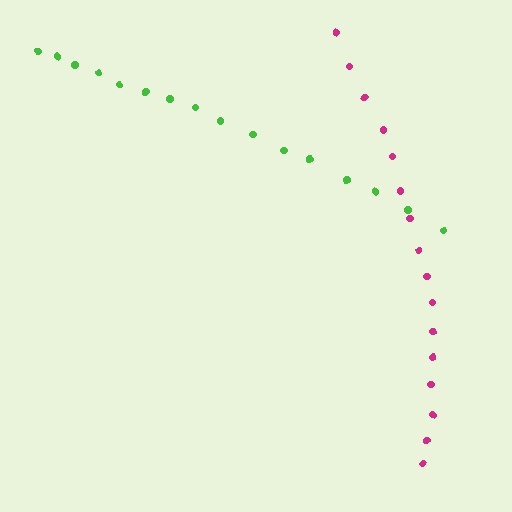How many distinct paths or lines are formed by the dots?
There are 2 distinct paths.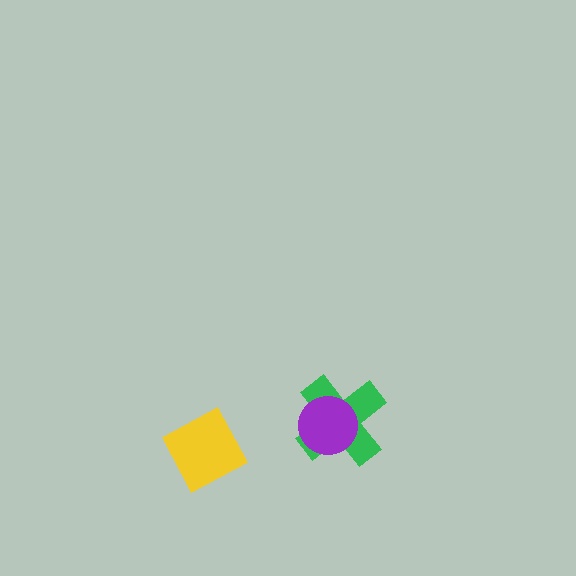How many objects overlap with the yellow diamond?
0 objects overlap with the yellow diamond.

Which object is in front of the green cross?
The purple circle is in front of the green cross.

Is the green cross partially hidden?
Yes, it is partially covered by another shape.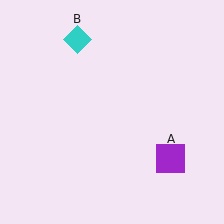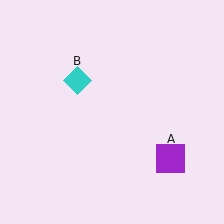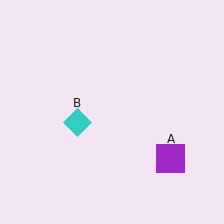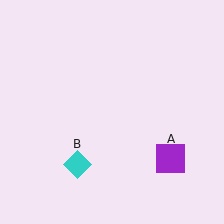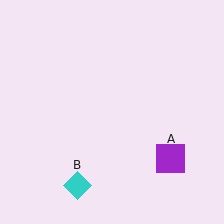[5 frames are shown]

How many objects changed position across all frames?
1 object changed position: cyan diamond (object B).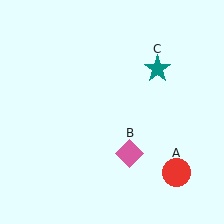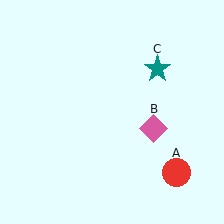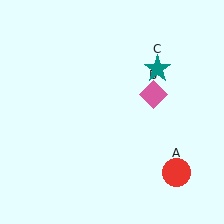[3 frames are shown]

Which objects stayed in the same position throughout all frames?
Red circle (object A) and teal star (object C) remained stationary.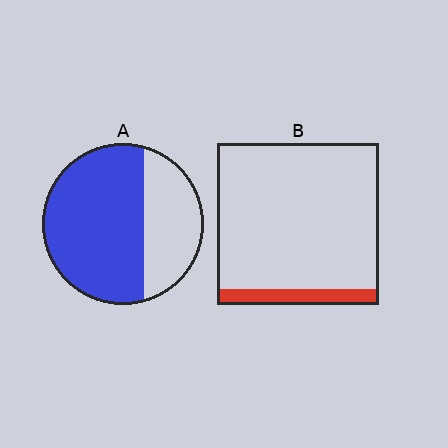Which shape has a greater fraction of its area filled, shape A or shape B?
Shape A.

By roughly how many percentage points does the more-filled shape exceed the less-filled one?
By roughly 55 percentage points (A over B).